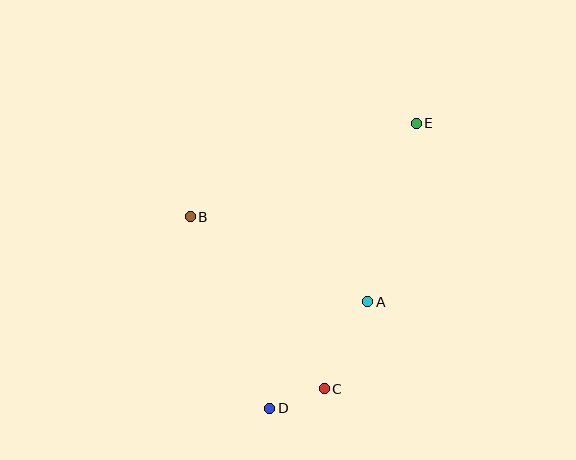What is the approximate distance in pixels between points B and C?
The distance between B and C is approximately 218 pixels.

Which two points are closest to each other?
Points C and D are closest to each other.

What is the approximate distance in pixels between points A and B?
The distance between A and B is approximately 197 pixels.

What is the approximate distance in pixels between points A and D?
The distance between A and D is approximately 145 pixels.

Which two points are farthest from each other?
Points D and E are farthest from each other.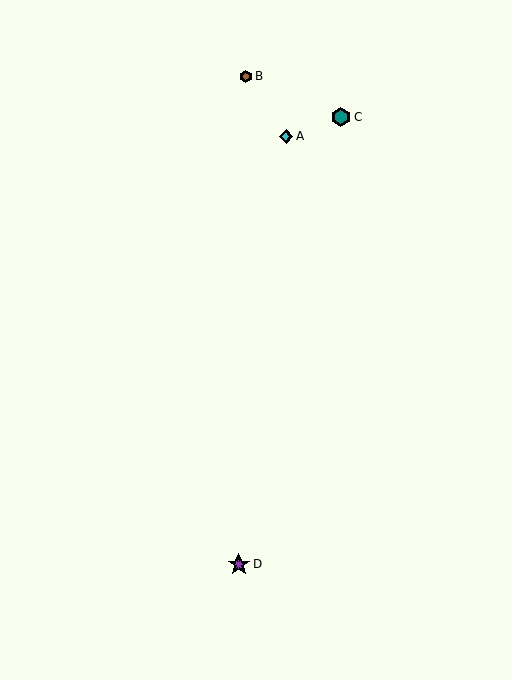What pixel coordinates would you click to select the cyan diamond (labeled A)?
Click at (286, 136) to select the cyan diamond A.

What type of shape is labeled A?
Shape A is a cyan diamond.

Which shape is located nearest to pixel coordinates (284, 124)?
The cyan diamond (labeled A) at (286, 136) is nearest to that location.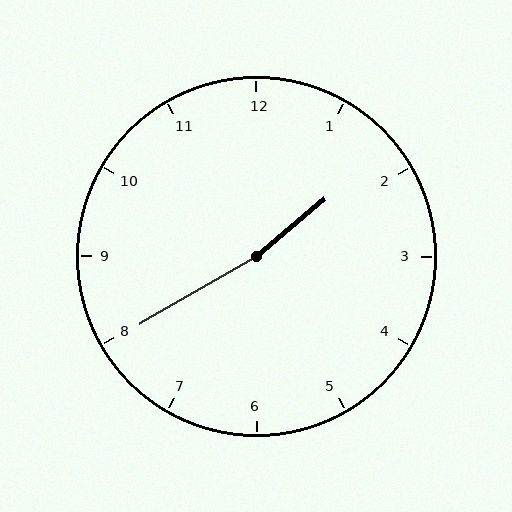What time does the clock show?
1:40.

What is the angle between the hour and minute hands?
Approximately 170 degrees.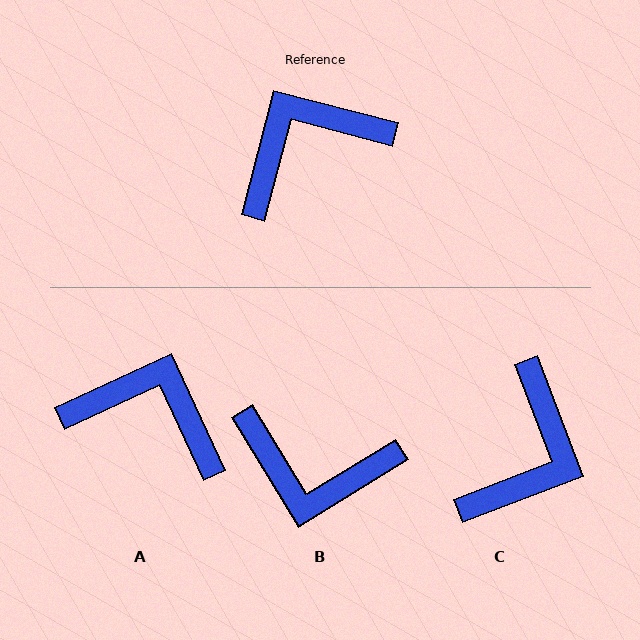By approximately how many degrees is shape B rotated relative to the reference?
Approximately 136 degrees counter-clockwise.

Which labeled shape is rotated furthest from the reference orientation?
C, about 144 degrees away.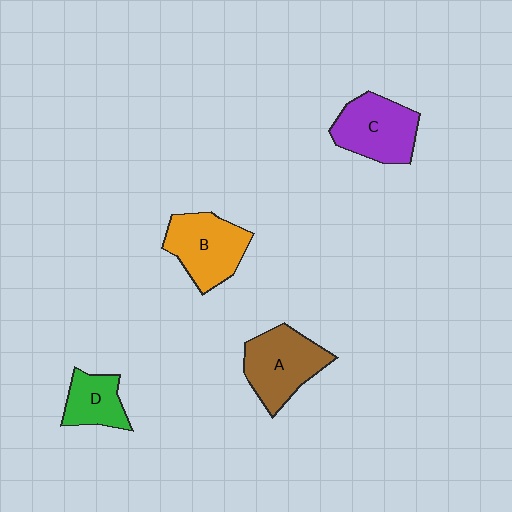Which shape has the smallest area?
Shape D (green).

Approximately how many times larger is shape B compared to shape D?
Approximately 1.6 times.